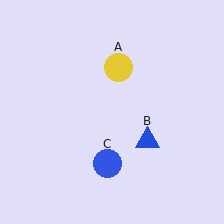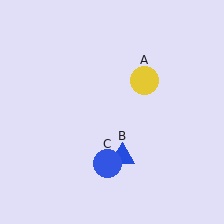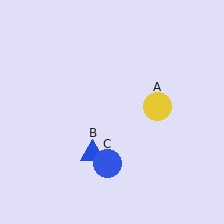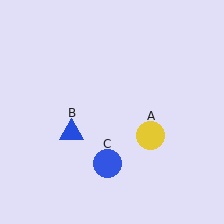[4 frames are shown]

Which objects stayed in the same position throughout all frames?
Blue circle (object C) remained stationary.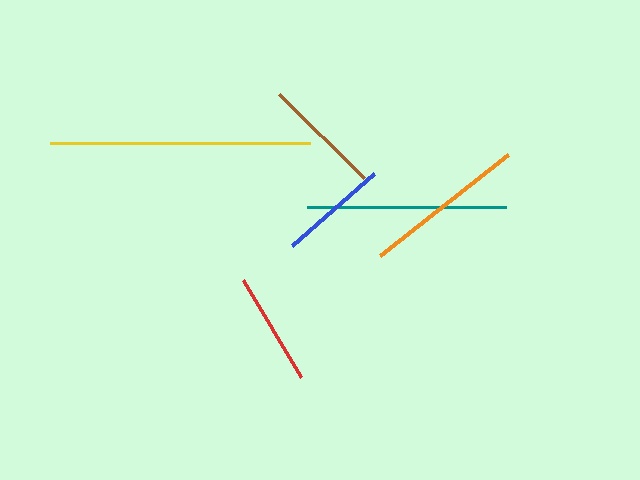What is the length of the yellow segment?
The yellow segment is approximately 260 pixels long.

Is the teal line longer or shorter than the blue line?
The teal line is longer than the blue line.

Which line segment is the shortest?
The blue line is the shortest at approximately 109 pixels.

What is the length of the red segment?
The red segment is approximately 112 pixels long.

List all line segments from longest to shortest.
From longest to shortest: yellow, teal, orange, brown, red, blue.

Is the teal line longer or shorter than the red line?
The teal line is longer than the red line.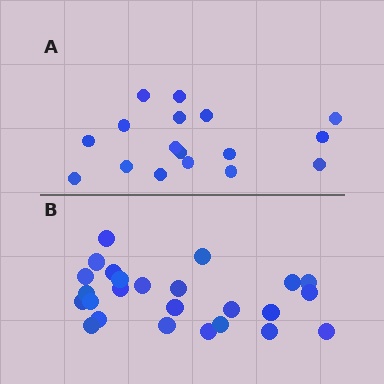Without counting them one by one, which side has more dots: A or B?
Region B (the bottom region) has more dots.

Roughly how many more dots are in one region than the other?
Region B has roughly 8 or so more dots than region A.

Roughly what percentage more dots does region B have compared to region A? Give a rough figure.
About 45% more.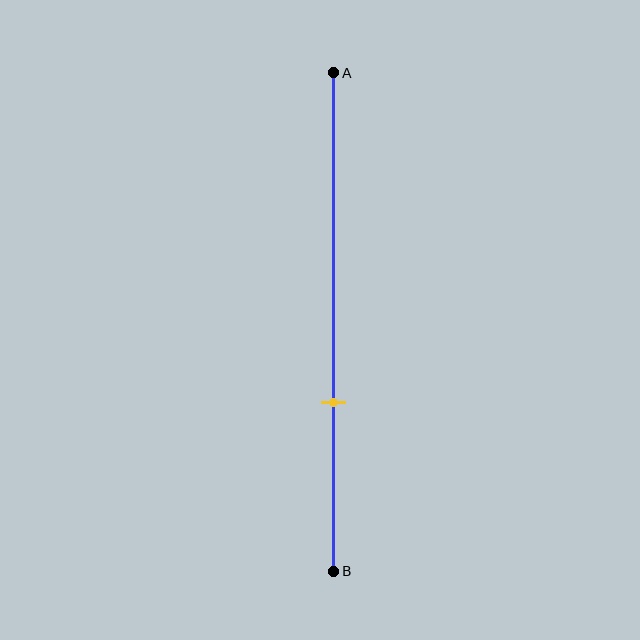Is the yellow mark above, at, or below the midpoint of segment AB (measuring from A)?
The yellow mark is below the midpoint of segment AB.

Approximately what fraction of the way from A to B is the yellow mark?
The yellow mark is approximately 65% of the way from A to B.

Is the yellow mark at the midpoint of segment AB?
No, the mark is at about 65% from A, not at the 50% midpoint.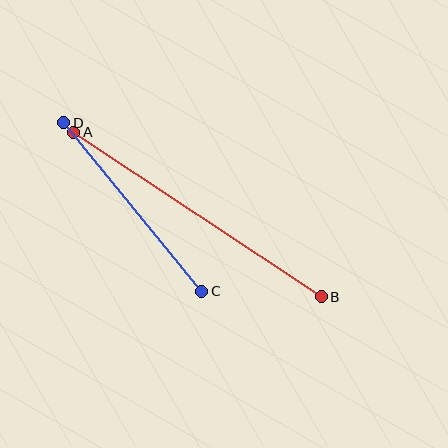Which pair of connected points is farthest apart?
Points A and B are farthest apart.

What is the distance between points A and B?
The distance is approximately 297 pixels.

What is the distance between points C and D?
The distance is approximately 218 pixels.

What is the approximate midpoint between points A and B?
The midpoint is at approximately (197, 215) pixels.